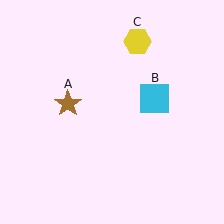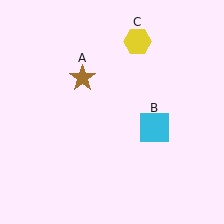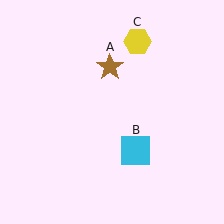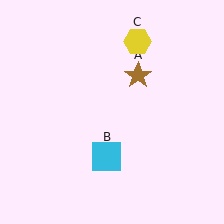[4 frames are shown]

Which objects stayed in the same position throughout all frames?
Yellow hexagon (object C) remained stationary.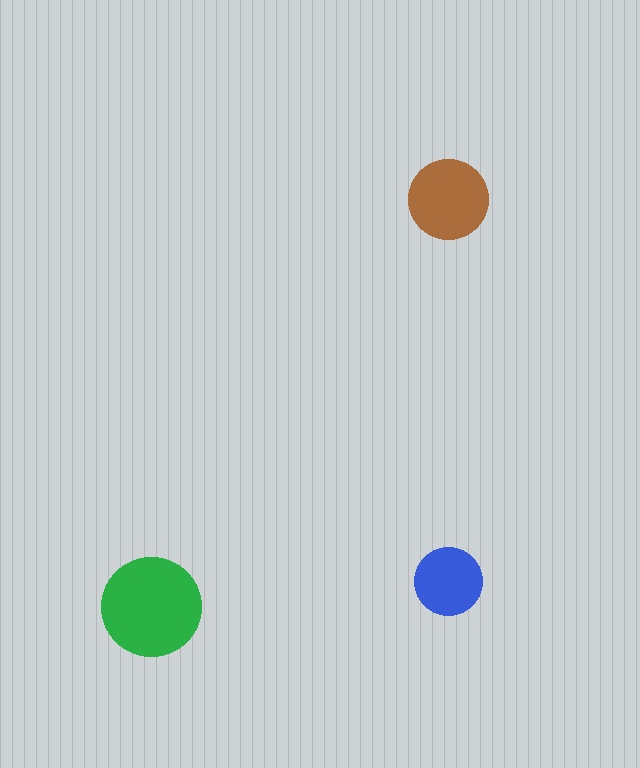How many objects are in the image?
There are 3 objects in the image.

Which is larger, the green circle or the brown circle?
The green one.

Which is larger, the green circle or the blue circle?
The green one.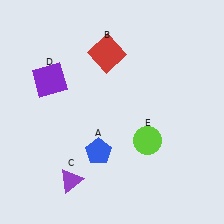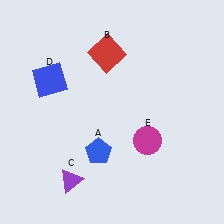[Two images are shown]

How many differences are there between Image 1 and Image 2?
There are 2 differences between the two images.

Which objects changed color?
D changed from purple to blue. E changed from lime to magenta.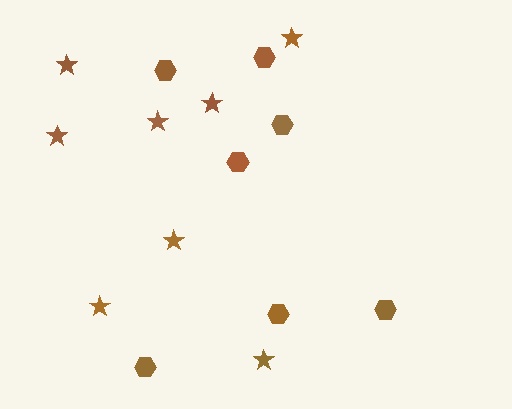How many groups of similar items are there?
There are 2 groups: one group of hexagons (7) and one group of stars (8).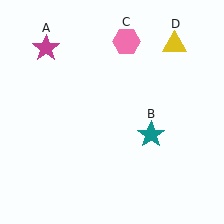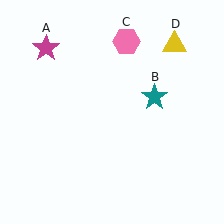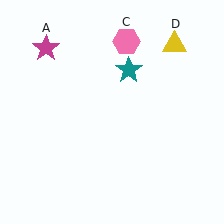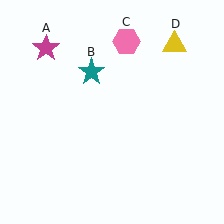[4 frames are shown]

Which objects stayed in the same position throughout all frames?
Magenta star (object A) and pink hexagon (object C) and yellow triangle (object D) remained stationary.